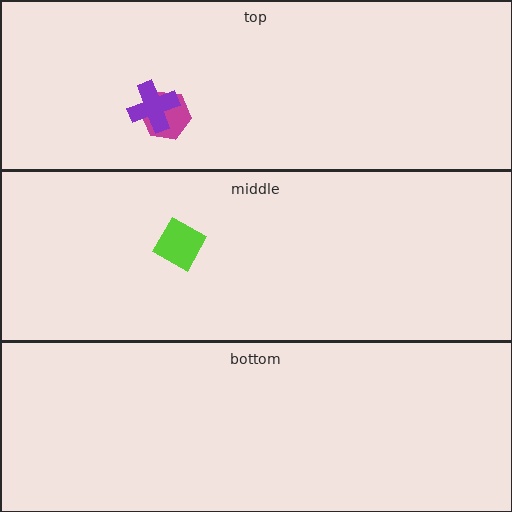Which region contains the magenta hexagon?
The top region.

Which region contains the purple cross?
The top region.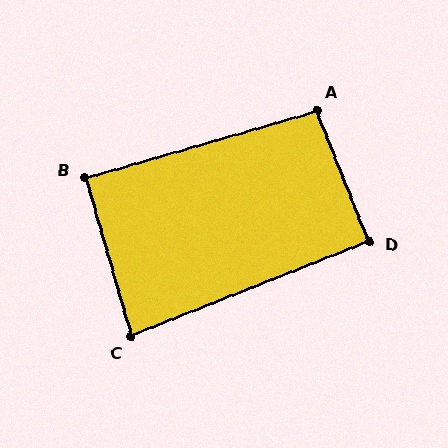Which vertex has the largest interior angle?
A, at approximately 96 degrees.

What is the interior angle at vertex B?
Approximately 90 degrees (approximately right).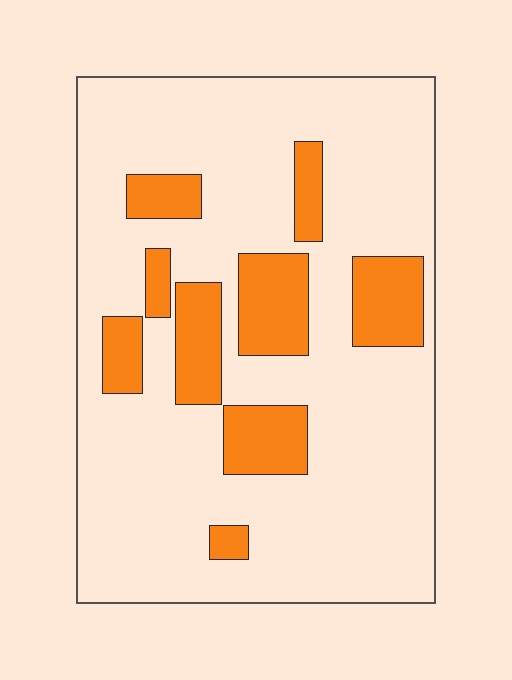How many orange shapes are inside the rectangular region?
9.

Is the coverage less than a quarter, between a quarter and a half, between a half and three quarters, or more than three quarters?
Less than a quarter.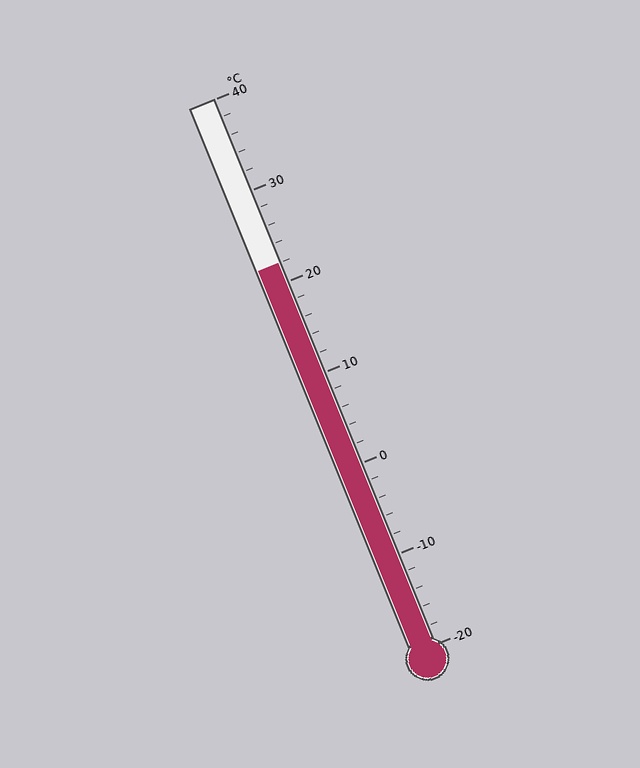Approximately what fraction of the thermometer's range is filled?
The thermometer is filled to approximately 70% of its range.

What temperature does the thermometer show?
The thermometer shows approximately 22°C.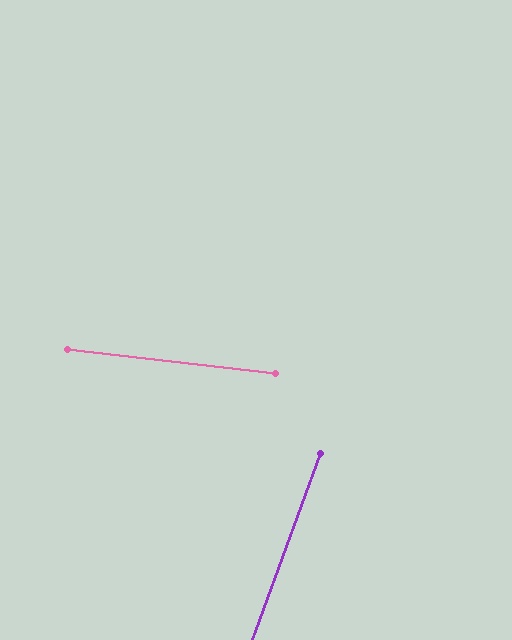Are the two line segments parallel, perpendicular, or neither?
Neither parallel nor perpendicular — they differ by about 77°.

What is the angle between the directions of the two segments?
Approximately 77 degrees.